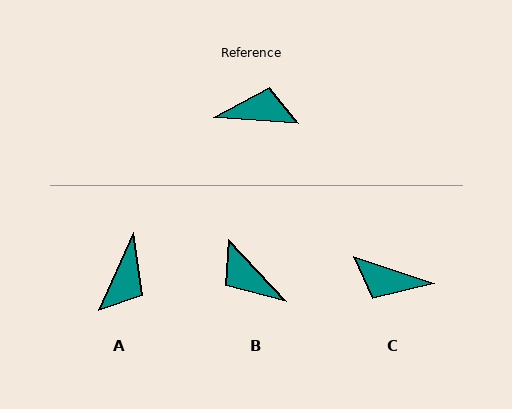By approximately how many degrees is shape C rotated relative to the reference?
Approximately 166 degrees counter-clockwise.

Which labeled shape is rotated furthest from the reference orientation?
C, about 166 degrees away.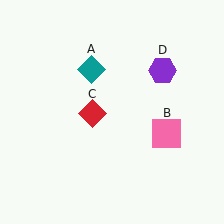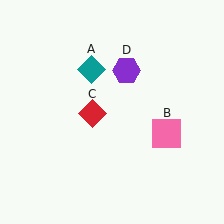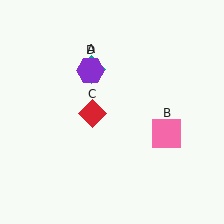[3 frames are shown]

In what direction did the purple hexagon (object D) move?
The purple hexagon (object D) moved left.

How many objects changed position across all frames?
1 object changed position: purple hexagon (object D).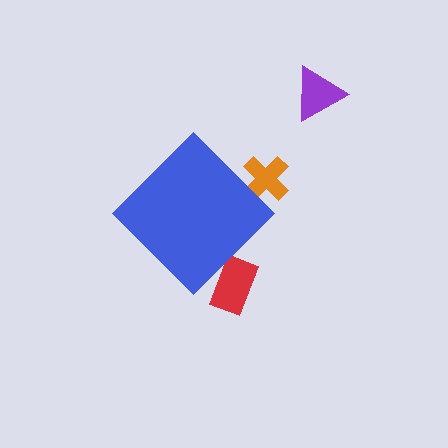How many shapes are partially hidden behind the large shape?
2 shapes are partially hidden.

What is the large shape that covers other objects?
A blue diamond.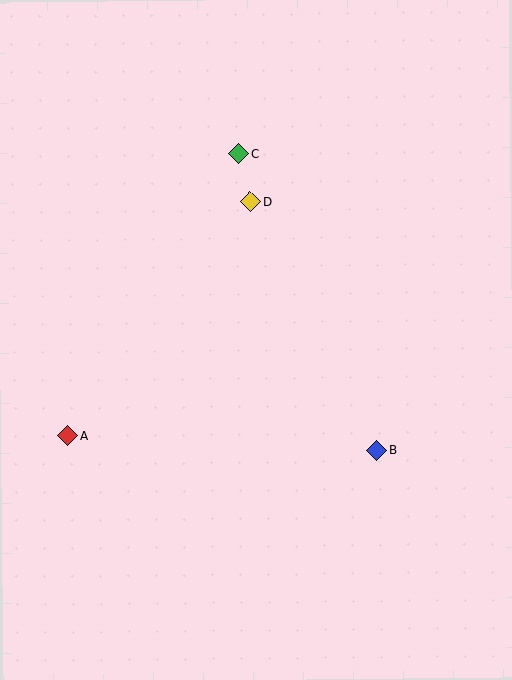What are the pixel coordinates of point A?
Point A is at (68, 436).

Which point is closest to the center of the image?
Point D at (250, 202) is closest to the center.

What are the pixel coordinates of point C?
Point C is at (239, 154).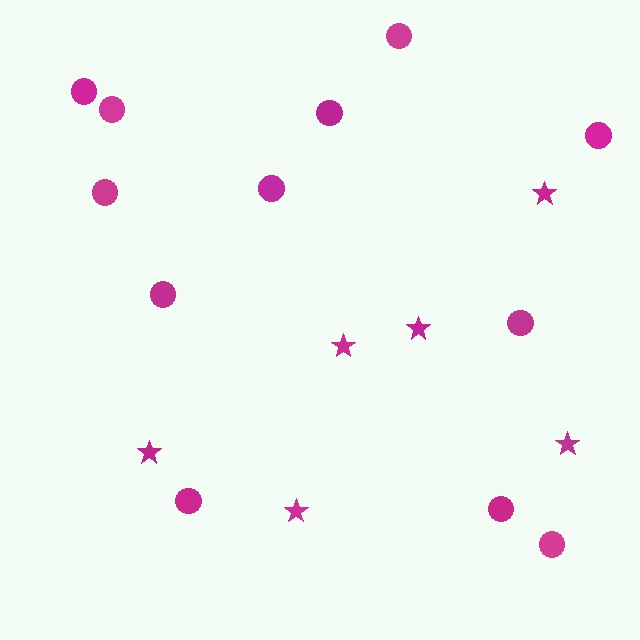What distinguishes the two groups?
There are 2 groups: one group of stars (6) and one group of circles (12).